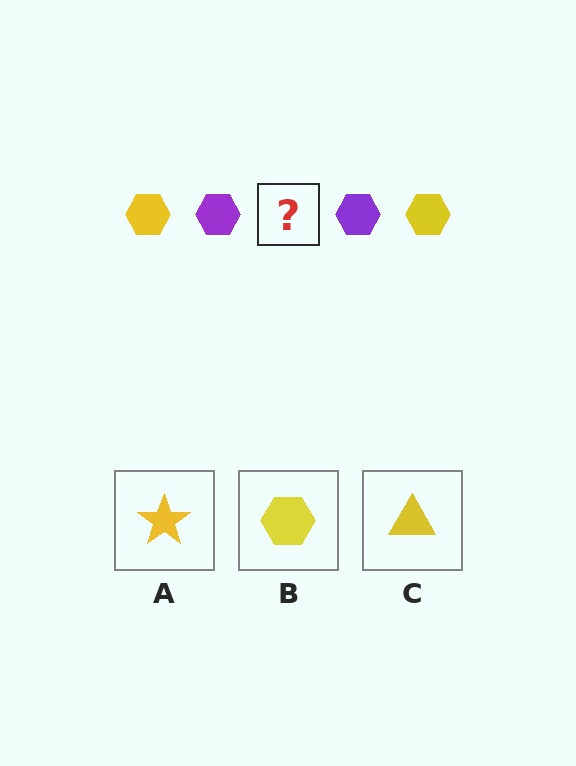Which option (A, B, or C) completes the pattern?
B.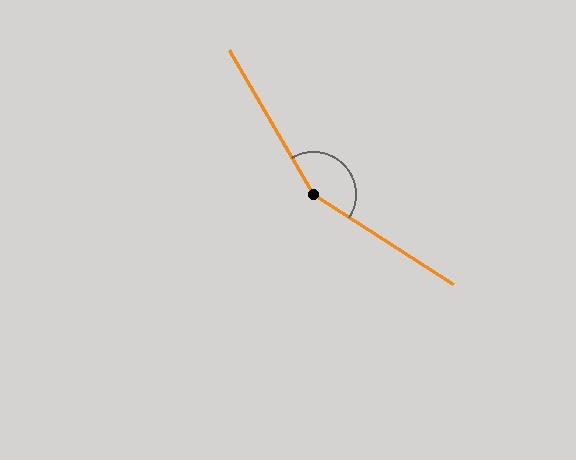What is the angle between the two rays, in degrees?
Approximately 153 degrees.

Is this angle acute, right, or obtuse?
It is obtuse.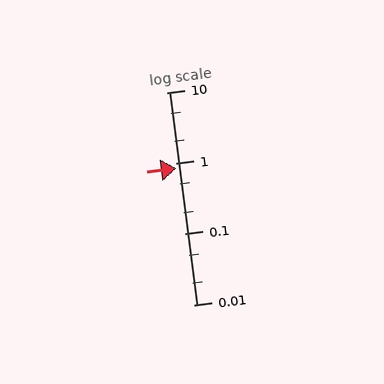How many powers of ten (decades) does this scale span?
The scale spans 3 decades, from 0.01 to 10.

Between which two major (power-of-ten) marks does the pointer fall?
The pointer is between 0.1 and 1.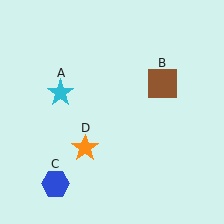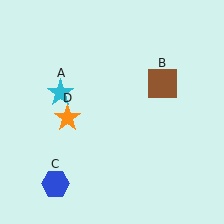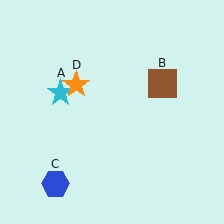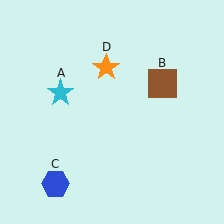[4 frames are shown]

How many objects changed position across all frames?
1 object changed position: orange star (object D).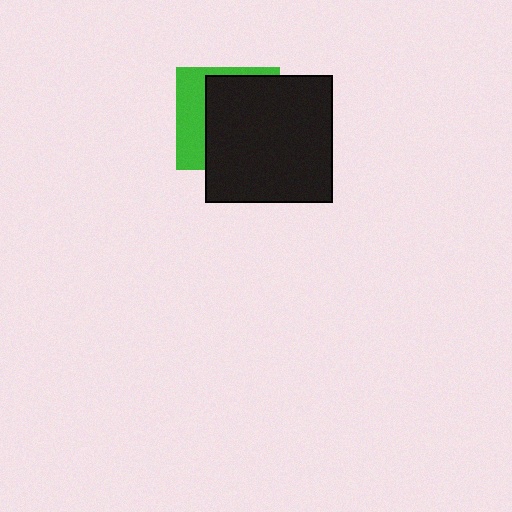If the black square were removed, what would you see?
You would see the complete green square.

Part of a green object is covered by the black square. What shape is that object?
It is a square.